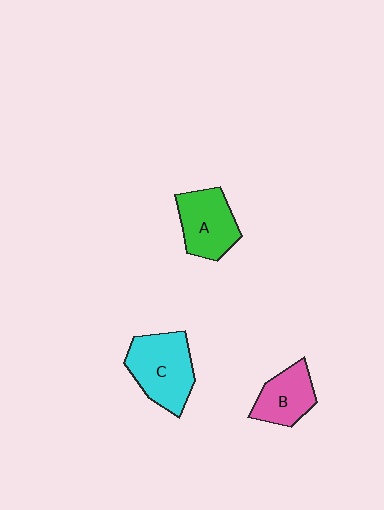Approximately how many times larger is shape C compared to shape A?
Approximately 1.2 times.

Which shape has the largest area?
Shape C (cyan).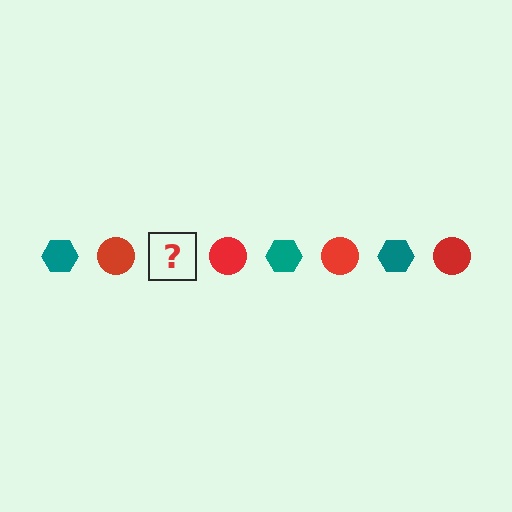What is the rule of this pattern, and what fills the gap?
The rule is that the pattern alternates between teal hexagon and red circle. The gap should be filled with a teal hexagon.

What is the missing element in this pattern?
The missing element is a teal hexagon.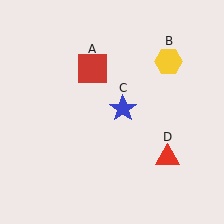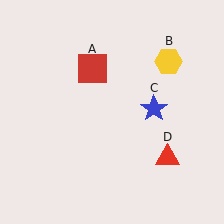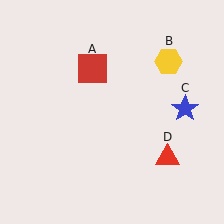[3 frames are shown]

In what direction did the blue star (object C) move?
The blue star (object C) moved right.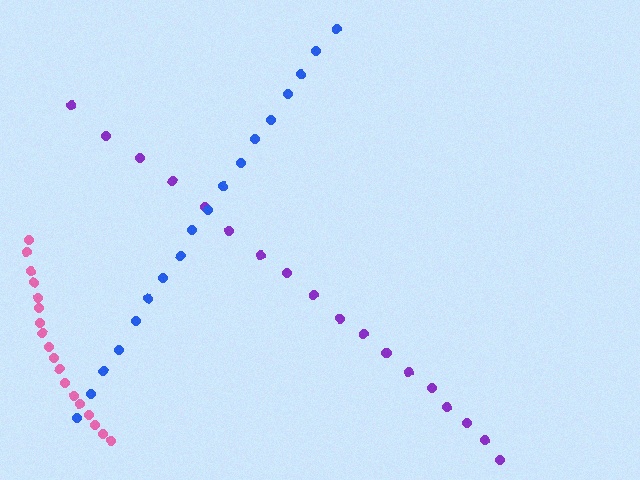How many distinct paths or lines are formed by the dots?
There are 3 distinct paths.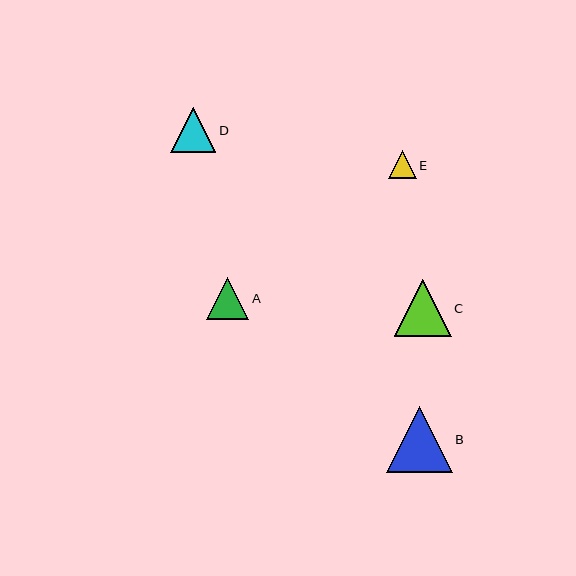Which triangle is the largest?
Triangle B is the largest with a size of approximately 65 pixels.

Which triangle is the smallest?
Triangle E is the smallest with a size of approximately 28 pixels.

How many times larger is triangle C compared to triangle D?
Triangle C is approximately 1.3 times the size of triangle D.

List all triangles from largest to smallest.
From largest to smallest: B, C, D, A, E.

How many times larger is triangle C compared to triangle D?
Triangle C is approximately 1.3 times the size of triangle D.